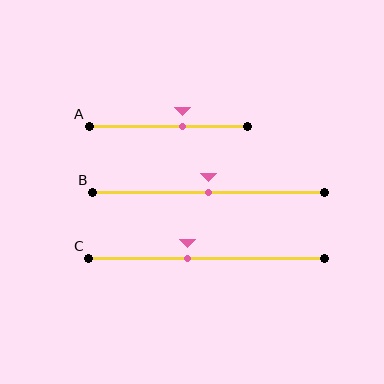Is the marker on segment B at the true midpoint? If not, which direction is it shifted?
Yes, the marker on segment B is at the true midpoint.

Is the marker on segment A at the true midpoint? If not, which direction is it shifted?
No, the marker on segment A is shifted to the right by about 9% of the segment length.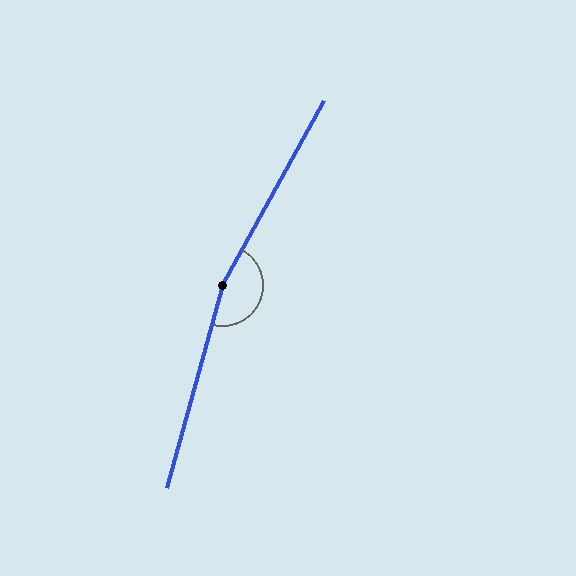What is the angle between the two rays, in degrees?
Approximately 166 degrees.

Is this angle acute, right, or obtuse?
It is obtuse.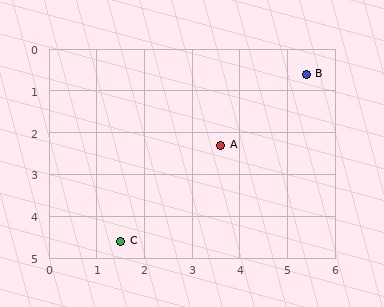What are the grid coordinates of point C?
Point C is at approximately (1.5, 4.6).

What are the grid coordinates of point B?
Point B is at approximately (5.4, 0.6).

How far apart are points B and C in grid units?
Points B and C are about 5.6 grid units apart.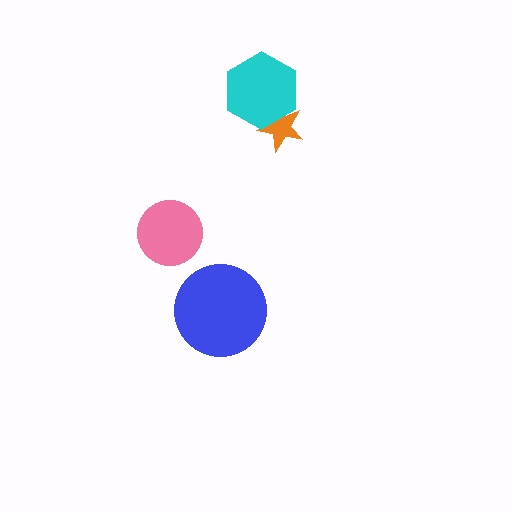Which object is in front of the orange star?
The cyan hexagon is in front of the orange star.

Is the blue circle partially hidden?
No, no other shape covers it.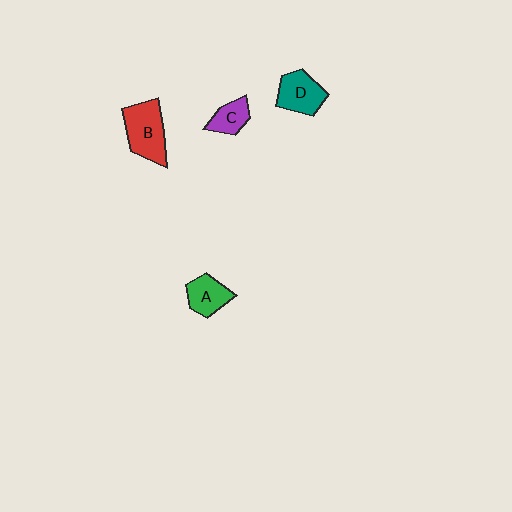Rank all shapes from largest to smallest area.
From largest to smallest: B (red), D (teal), A (green), C (purple).